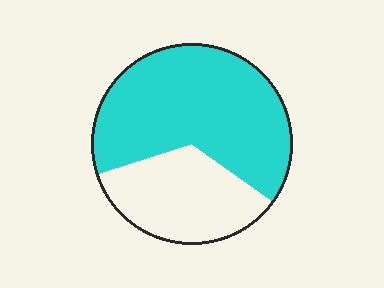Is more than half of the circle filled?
Yes.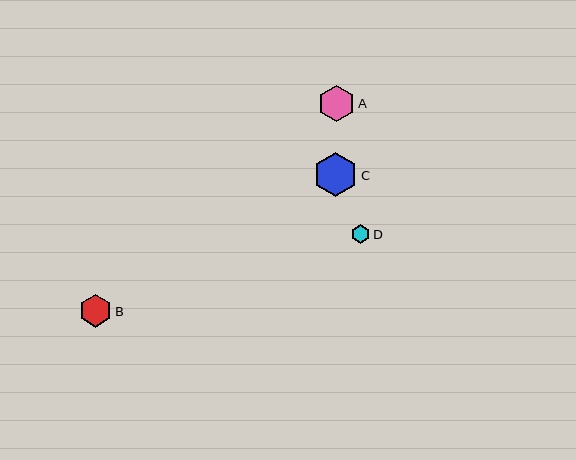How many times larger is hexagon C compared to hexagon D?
Hexagon C is approximately 2.3 times the size of hexagon D.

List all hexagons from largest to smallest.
From largest to smallest: C, A, B, D.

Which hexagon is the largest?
Hexagon C is the largest with a size of approximately 44 pixels.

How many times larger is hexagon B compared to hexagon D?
Hexagon B is approximately 1.7 times the size of hexagon D.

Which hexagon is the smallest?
Hexagon D is the smallest with a size of approximately 19 pixels.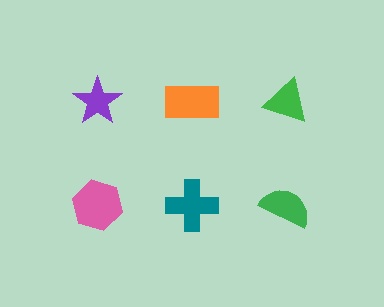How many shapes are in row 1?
3 shapes.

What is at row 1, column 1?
A purple star.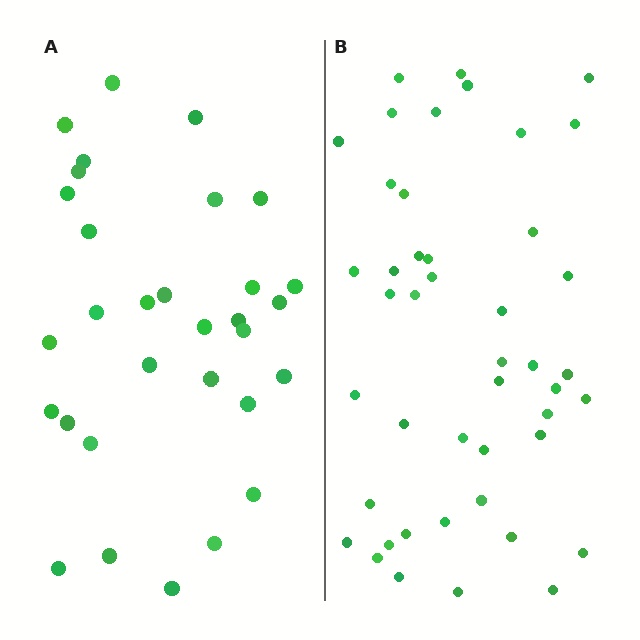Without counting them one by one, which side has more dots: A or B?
Region B (the right region) has more dots.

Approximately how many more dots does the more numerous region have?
Region B has approximately 15 more dots than region A.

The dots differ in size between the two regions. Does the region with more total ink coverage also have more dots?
No. Region A has more total ink coverage because its dots are larger, but region B actually contains more individual dots. Total area can be misleading — the number of items is what matters here.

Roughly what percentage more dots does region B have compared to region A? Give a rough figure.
About 45% more.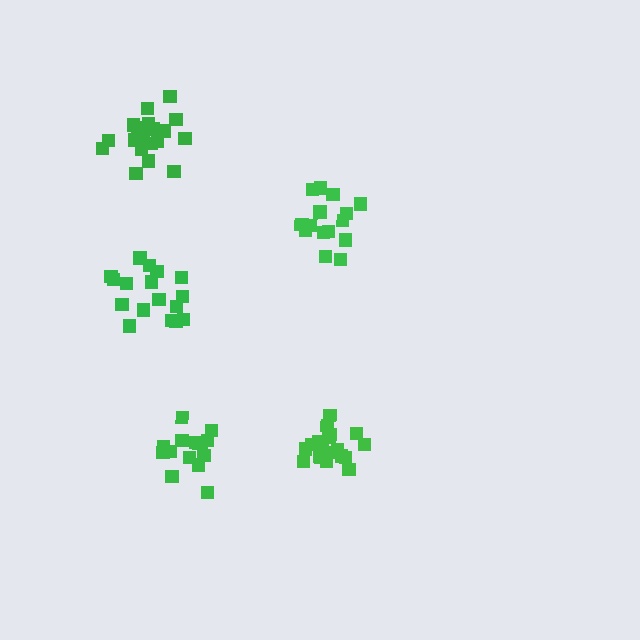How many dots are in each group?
Group 1: 17 dots, Group 2: 19 dots, Group 3: 21 dots, Group 4: 16 dots, Group 5: 15 dots (88 total).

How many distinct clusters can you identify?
There are 5 distinct clusters.